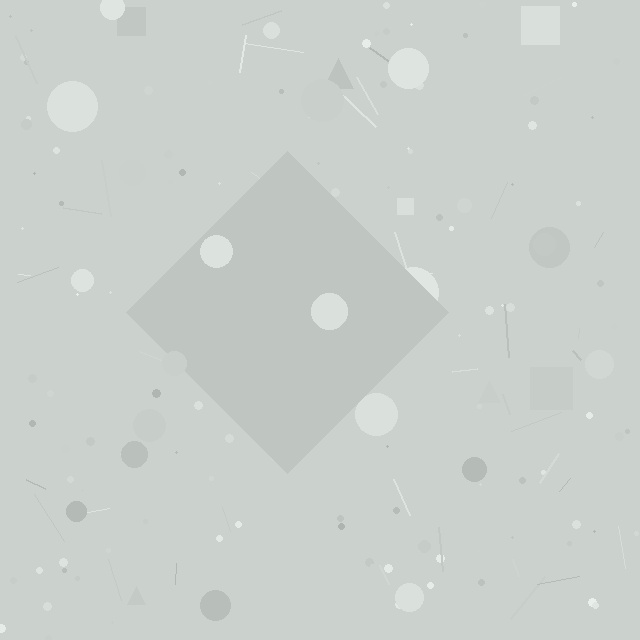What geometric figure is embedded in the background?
A diamond is embedded in the background.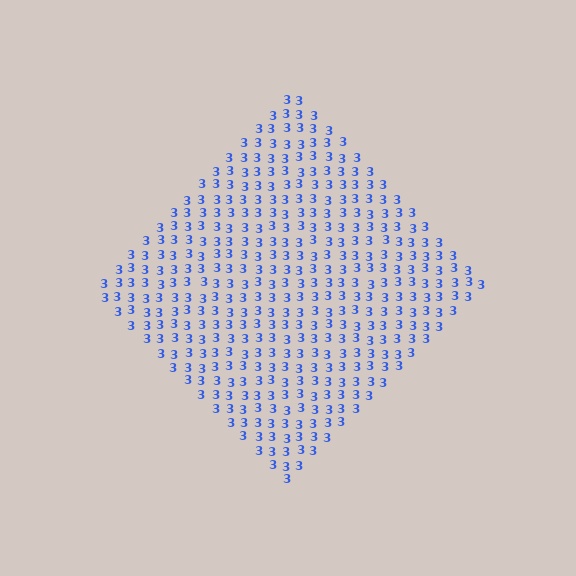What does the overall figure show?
The overall figure shows a diamond.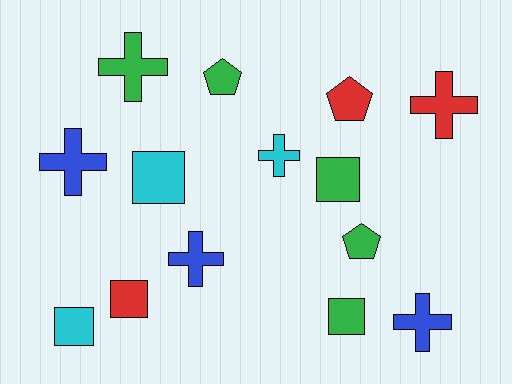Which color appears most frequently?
Green, with 5 objects.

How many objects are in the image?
There are 14 objects.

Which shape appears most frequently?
Cross, with 6 objects.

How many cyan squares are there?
There are 2 cyan squares.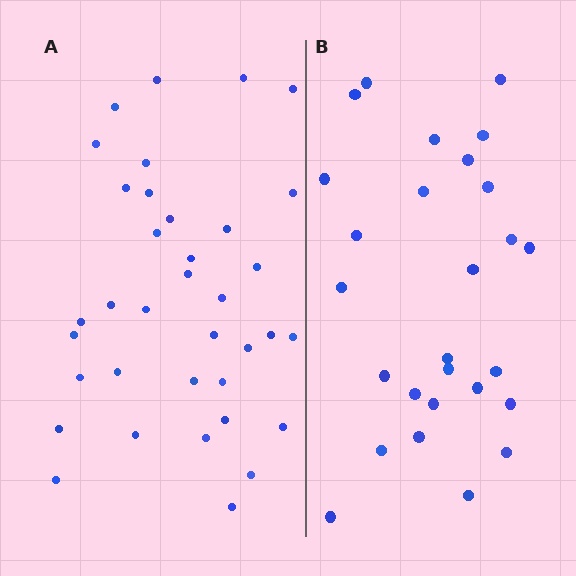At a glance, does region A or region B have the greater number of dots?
Region A (the left region) has more dots.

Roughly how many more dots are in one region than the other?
Region A has roughly 8 or so more dots than region B.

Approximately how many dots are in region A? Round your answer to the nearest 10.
About 40 dots. (The exact count is 36, which rounds to 40.)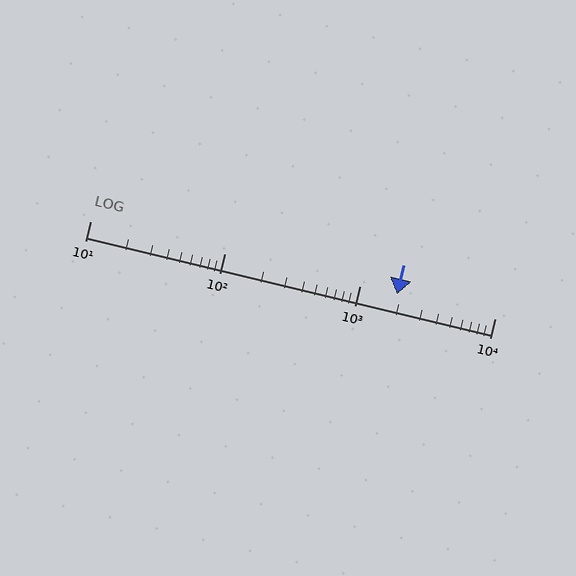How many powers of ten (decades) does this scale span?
The scale spans 3 decades, from 10 to 10000.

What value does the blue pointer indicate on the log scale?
The pointer indicates approximately 1900.